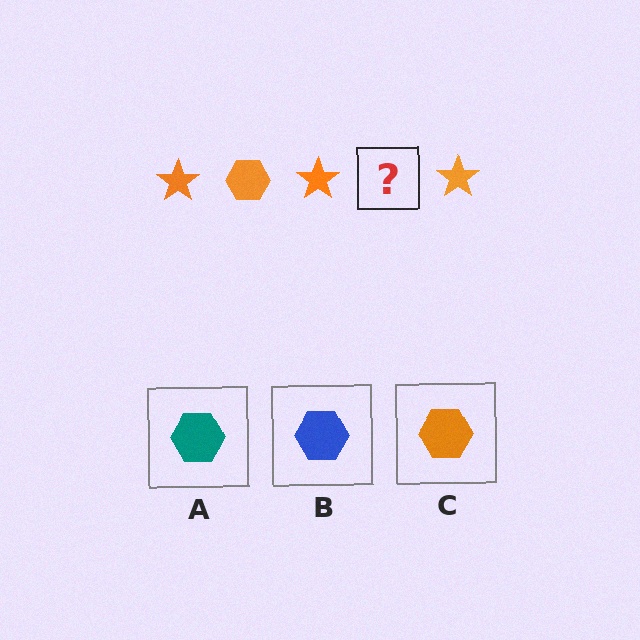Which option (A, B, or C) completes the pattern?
C.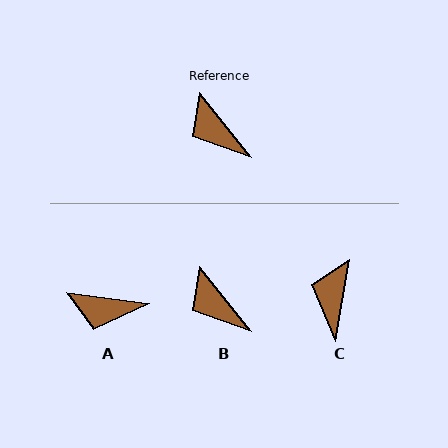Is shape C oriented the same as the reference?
No, it is off by about 48 degrees.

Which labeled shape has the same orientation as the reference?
B.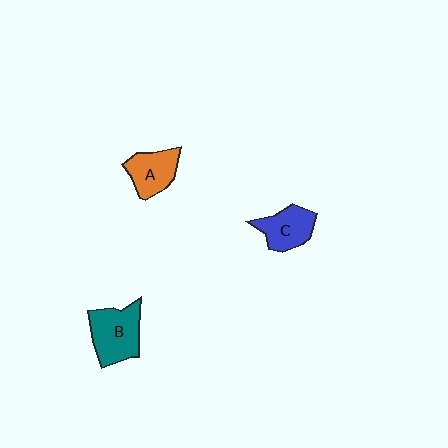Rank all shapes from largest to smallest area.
From largest to smallest: B (teal), A (orange), C (blue).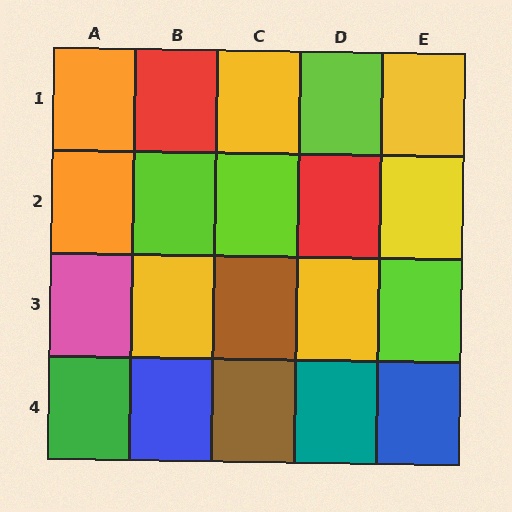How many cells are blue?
2 cells are blue.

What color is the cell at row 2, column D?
Red.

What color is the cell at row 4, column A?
Green.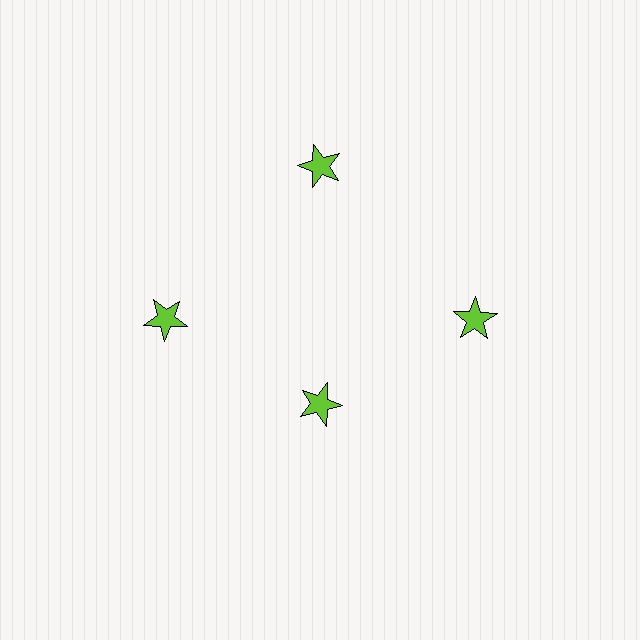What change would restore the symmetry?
The symmetry would be restored by moving it outward, back onto the ring so that all 4 stars sit at equal angles and equal distance from the center.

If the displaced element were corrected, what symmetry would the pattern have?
It would have 4-fold rotational symmetry — the pattern would map onto itself every 90 degrees.